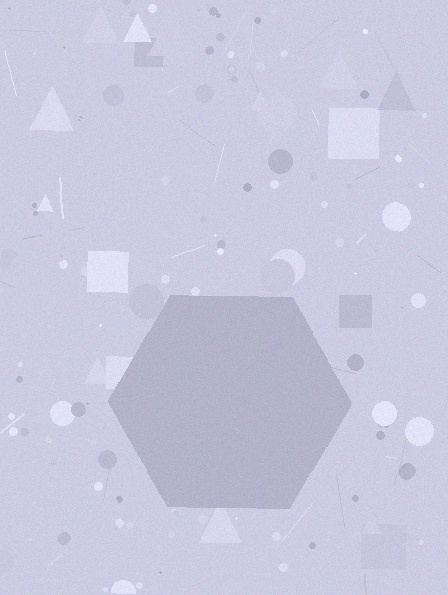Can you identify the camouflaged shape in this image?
The camouflaged shape is a hexagon.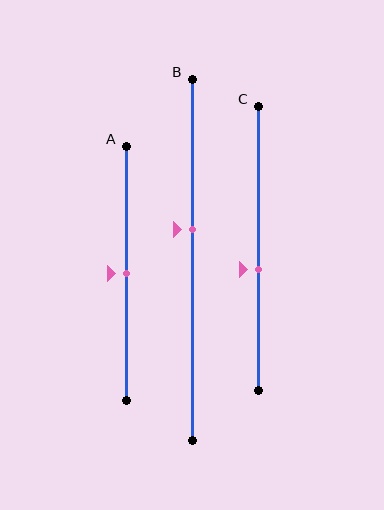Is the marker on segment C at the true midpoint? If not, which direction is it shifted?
No, the marker on segment C is shifted downward by about 7% of the segment length.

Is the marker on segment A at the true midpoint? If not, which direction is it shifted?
Yes, the marker on segment A is at the true midpoint.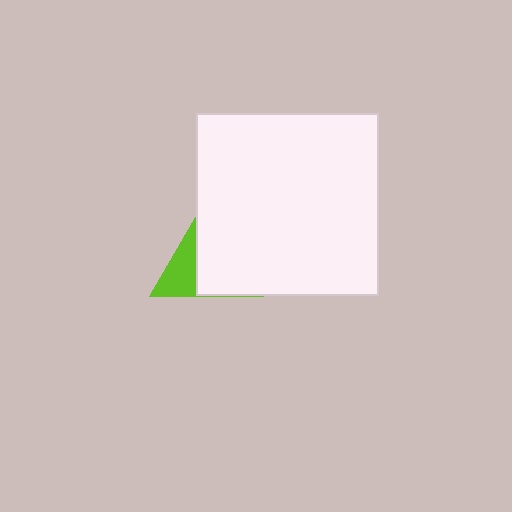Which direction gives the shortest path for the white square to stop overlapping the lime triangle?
Moving right gives the shortest separation.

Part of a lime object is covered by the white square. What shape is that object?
It is a triangle.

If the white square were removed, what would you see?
You would see the complete lime triangle.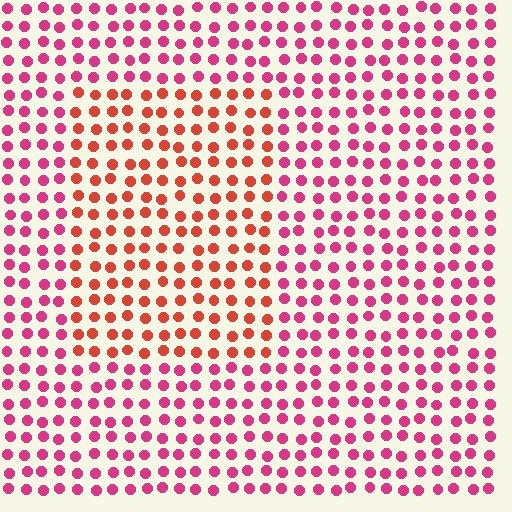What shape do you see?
I see a rectangle.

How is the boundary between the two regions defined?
The boundary is defined purely by a slight shift in hue (about 35 degrees). Spacing, size, and orientation are identical on both sides.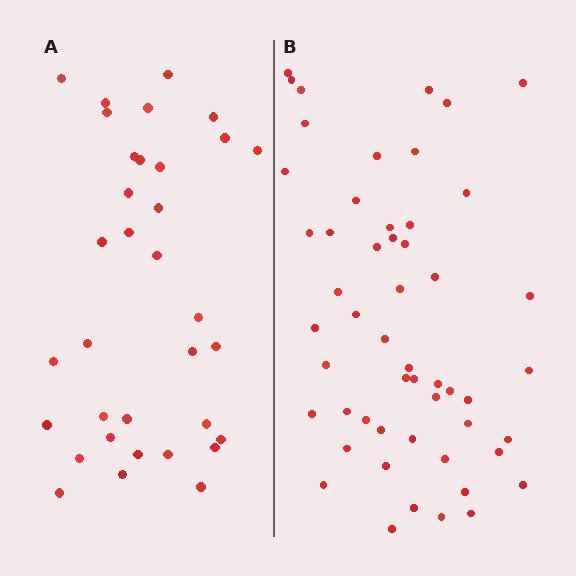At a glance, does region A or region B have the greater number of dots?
Region B (the right region) has more dots.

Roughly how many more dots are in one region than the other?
Region B has approximately 20 more dots than region A.